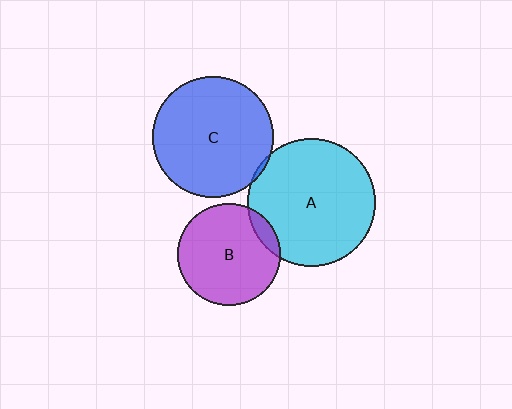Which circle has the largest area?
Circle A (cyan).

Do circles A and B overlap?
Yes.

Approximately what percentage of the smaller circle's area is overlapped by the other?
Approximately 10%.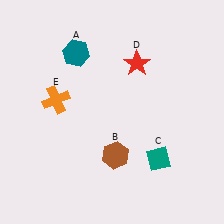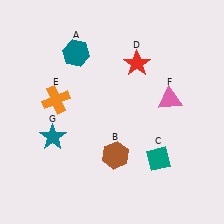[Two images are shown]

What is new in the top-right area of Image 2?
A pink triangle (F) was added in the top-right area of Image 2.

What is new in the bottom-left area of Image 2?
A teal star (G) was added in the bottom-left area of Image 2.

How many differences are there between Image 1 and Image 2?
There are 2 differences between the two images.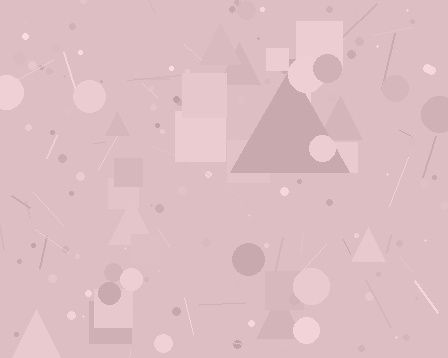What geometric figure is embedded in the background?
A triangle is embedded in the background.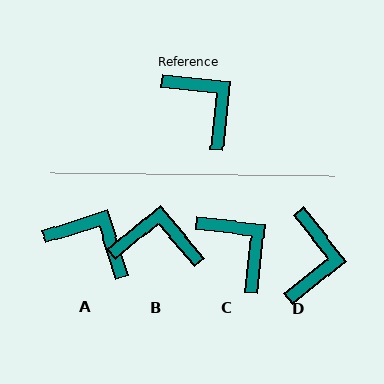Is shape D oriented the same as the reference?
No, it is off by about 45 degrees.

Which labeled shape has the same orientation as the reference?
C.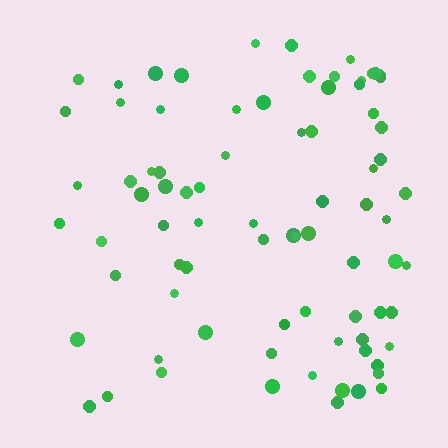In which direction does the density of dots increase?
From left to right, with the right side densest.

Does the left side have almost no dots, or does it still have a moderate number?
Still a moderate number, just noticeably fewer than the right.